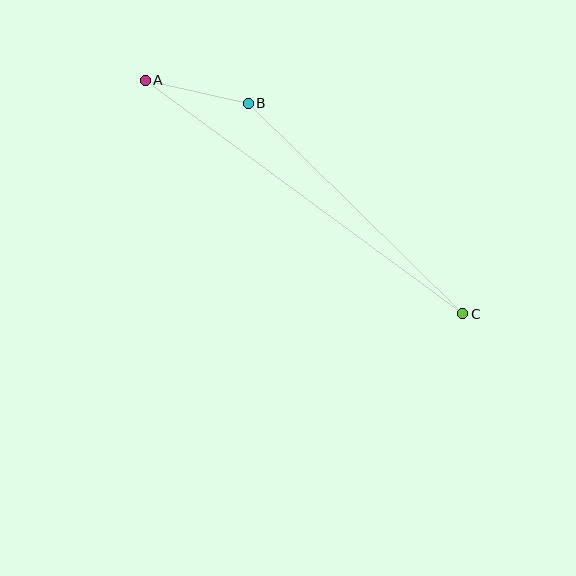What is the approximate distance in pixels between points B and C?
The distance between B and C is approximately 301 pixels.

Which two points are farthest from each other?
Points A and C are farthest from each other.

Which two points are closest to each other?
Points A and B are closest to each other.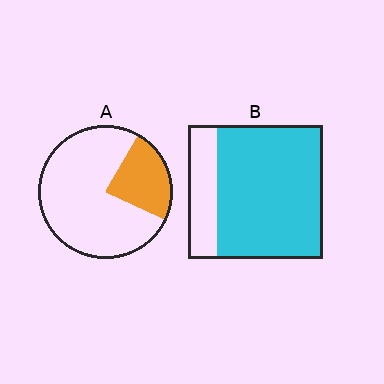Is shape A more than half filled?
No.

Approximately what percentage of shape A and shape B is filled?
A is approximately 25% and B is approximately 80%.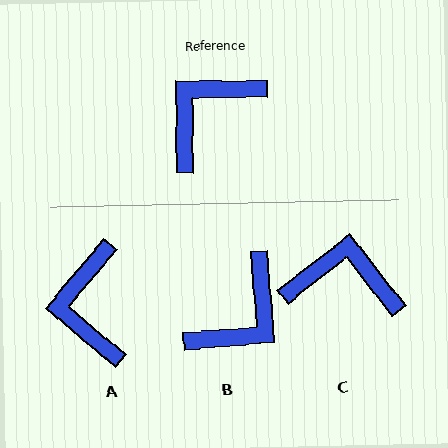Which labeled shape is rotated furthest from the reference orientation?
B, about 175 degrees away.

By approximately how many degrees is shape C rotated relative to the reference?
Approximately 52 degrees clockwise.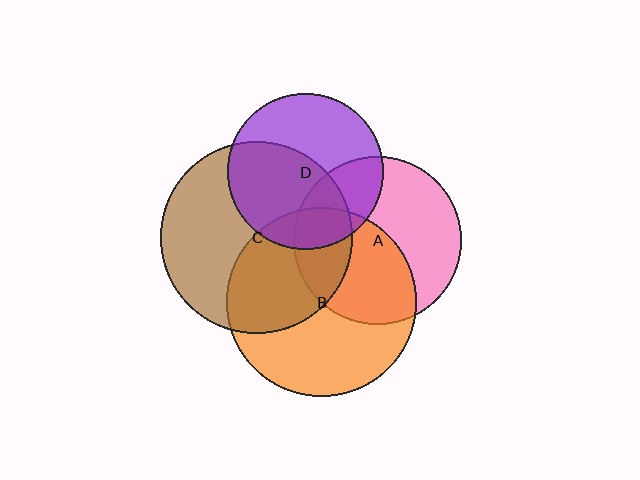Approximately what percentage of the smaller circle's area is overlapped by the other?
Approximately 40%.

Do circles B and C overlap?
Yes.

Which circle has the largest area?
Circle C (brown).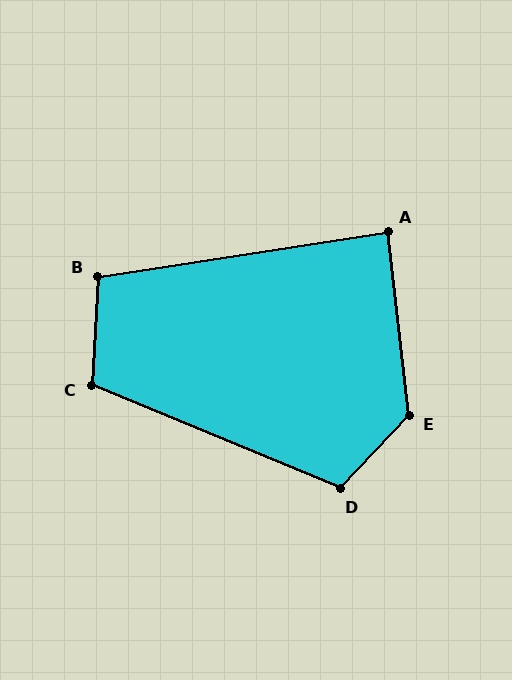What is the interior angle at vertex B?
Approximately 102 degrees (obtuse).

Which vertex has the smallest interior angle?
A, at approximately 88 degrees.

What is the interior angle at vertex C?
Approximately 109 degrees (obtuse).